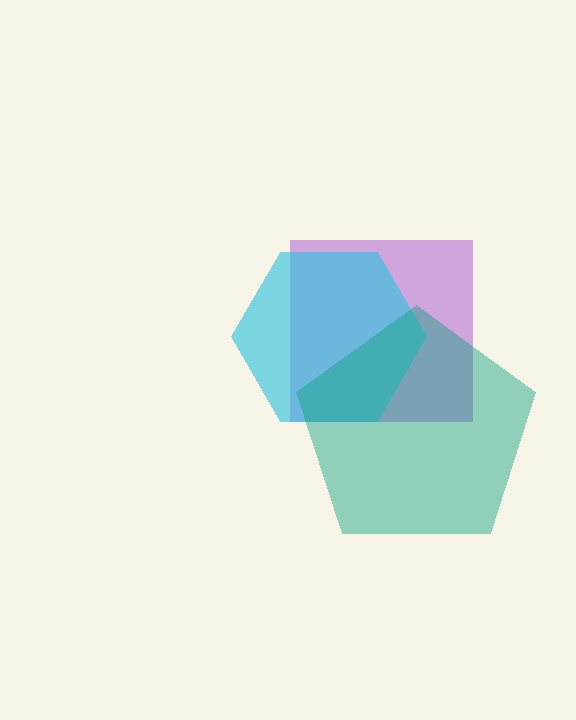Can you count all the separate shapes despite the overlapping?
Yes, there are 3 separate shapes.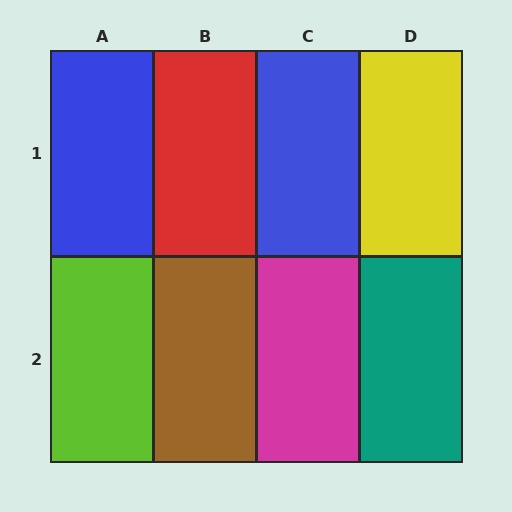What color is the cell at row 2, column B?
Brown.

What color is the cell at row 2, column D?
Teal.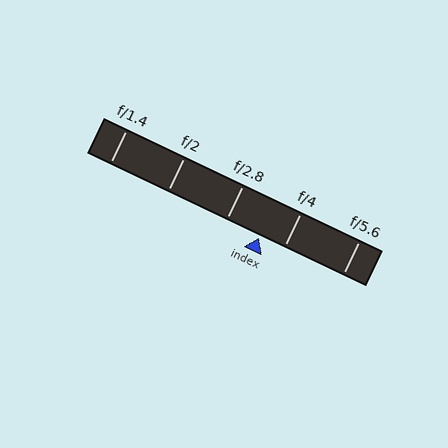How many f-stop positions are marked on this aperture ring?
There are 5 f-stop positions marked.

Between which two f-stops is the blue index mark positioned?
The index mark is between f/2.8 and f/4.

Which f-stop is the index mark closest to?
The index mark is closest to f/4.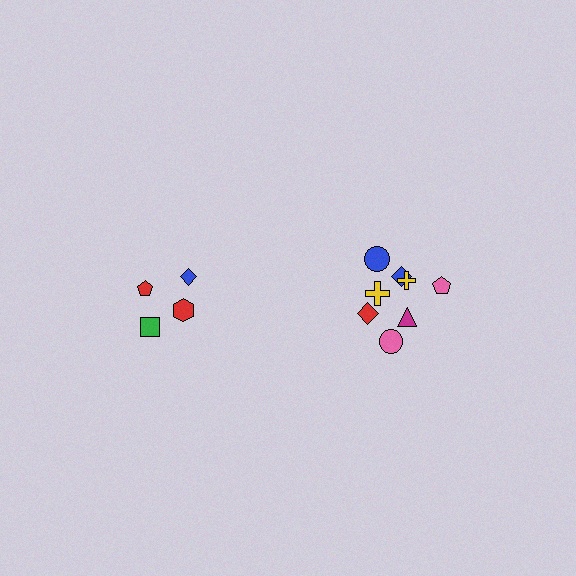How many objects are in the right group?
There are 8 objects.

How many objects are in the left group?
There are 4 objects.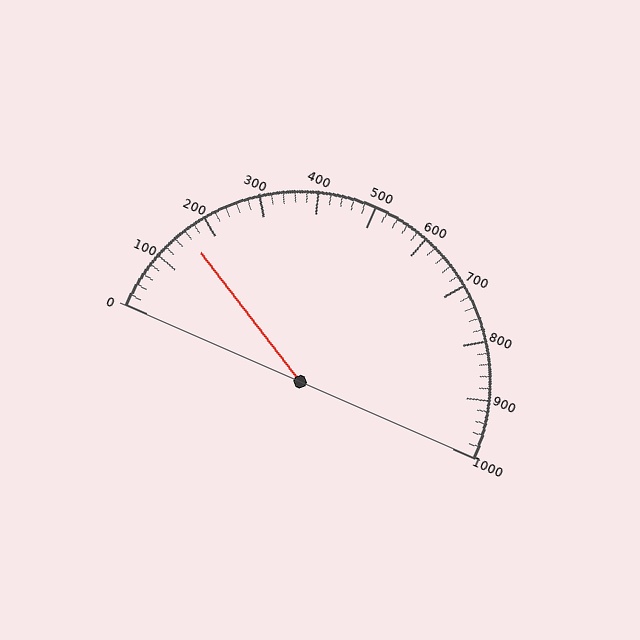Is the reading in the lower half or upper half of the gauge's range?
The reading is in the lower half of the range (0 to 1000).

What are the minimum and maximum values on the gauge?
The gauge ranges from 0 to 1000.